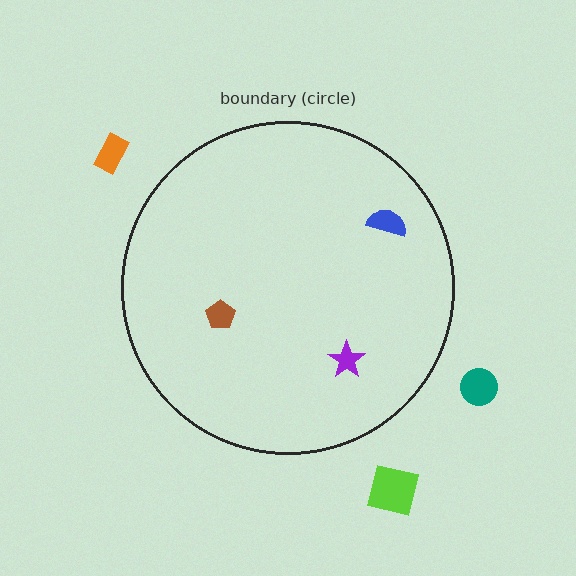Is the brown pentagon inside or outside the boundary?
Inside.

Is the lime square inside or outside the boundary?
Outside.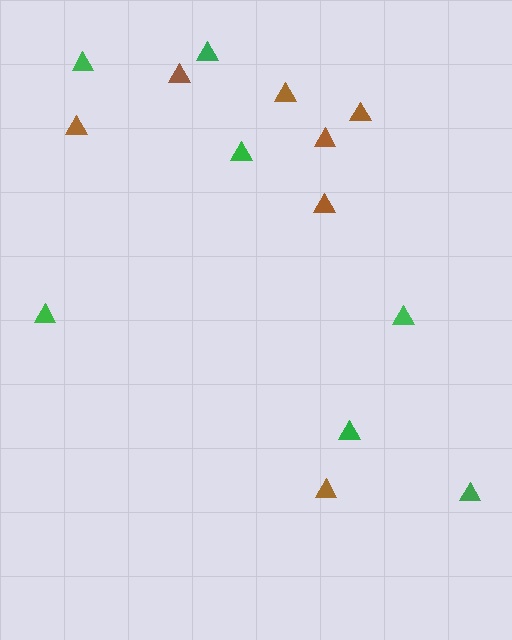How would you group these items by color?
There are 2 groups: one group of green triangles (7) and one group of brown triangles (7).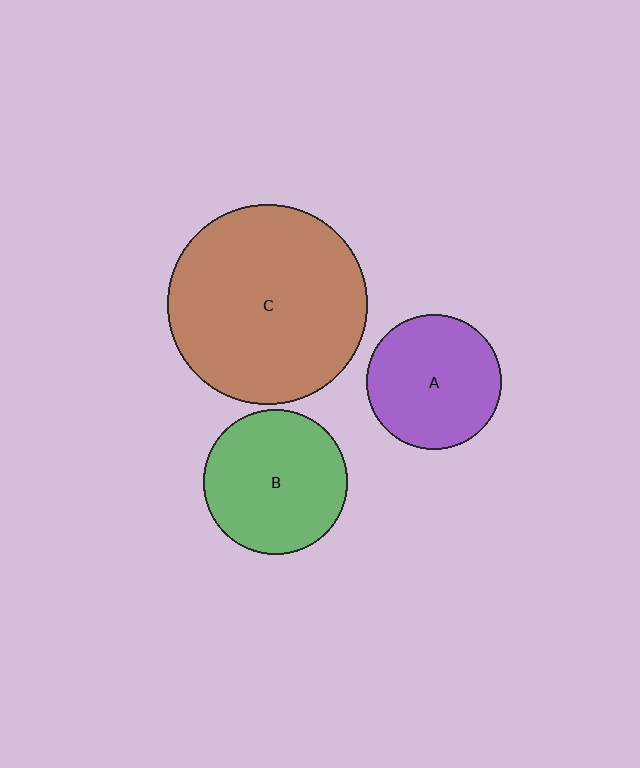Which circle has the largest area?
Circle C (brown).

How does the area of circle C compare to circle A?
Approximately 2.2 times.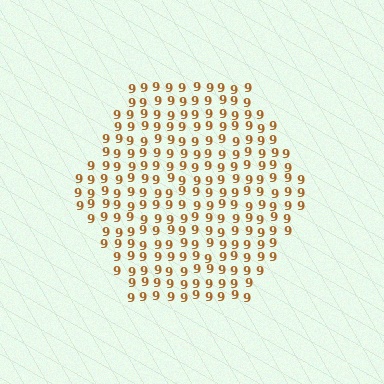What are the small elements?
The small elements are digit 9's.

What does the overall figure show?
The overall figure shows a hexagon.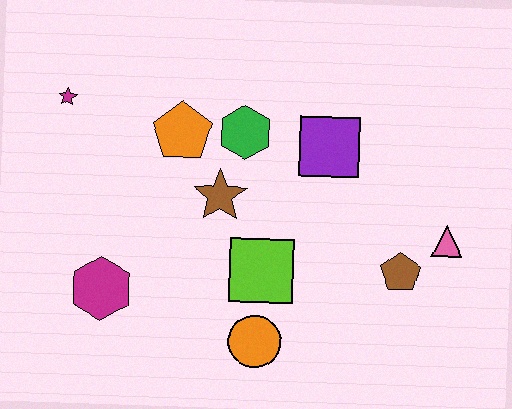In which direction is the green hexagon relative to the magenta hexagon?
The green hexagon is above the magenta hexagon.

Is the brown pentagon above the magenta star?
No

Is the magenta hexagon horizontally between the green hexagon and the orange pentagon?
No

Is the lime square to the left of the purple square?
Yes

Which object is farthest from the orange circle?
The magenta star is farthest from the orange circle.